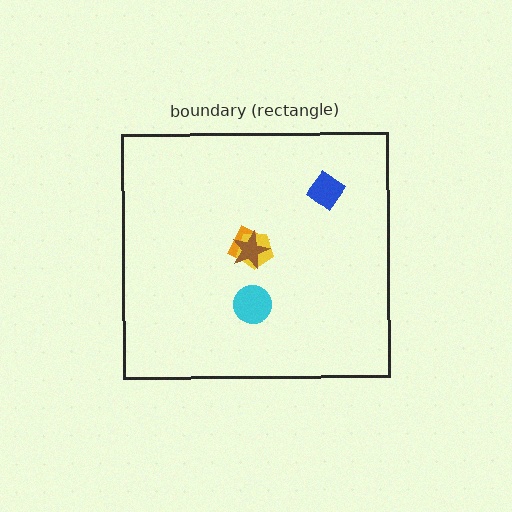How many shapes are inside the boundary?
5 inside, 0 outside.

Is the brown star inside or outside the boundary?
Inside.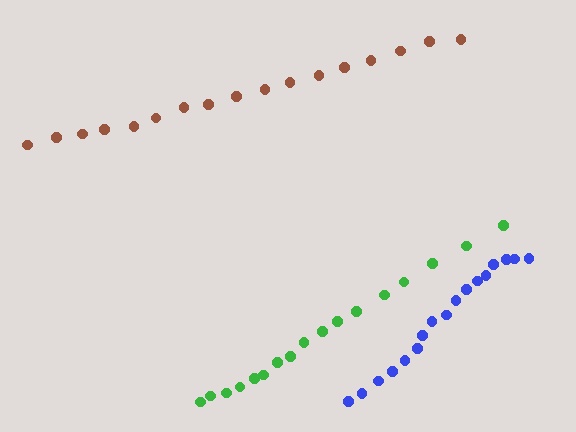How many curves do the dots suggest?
There are 3 distinct paths.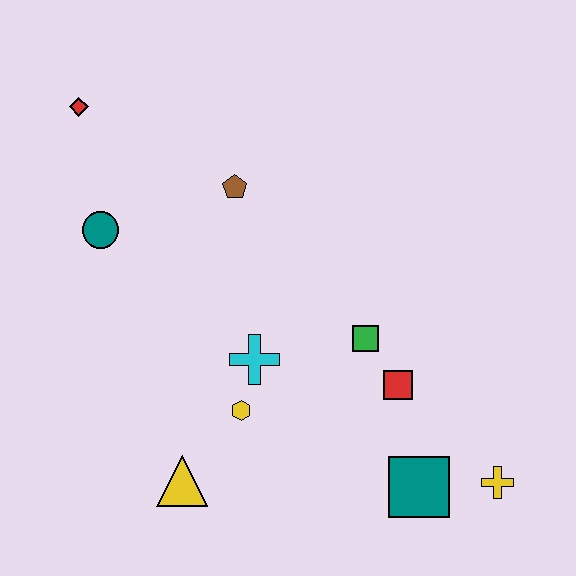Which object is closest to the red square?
The green square is closest to the red square.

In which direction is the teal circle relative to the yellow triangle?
The teal circle is above the yellow triangle.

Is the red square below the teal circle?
Yes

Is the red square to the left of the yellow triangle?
No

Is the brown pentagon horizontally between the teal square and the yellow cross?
No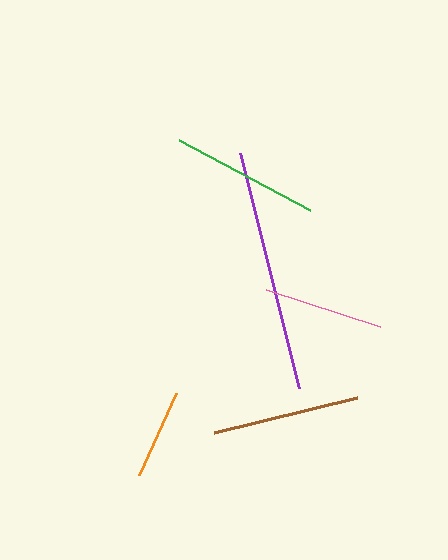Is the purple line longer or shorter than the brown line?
The purple line is longer than the brown line.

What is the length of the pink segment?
The pink segment is approximately 119 pixels long.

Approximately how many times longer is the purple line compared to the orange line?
The purple line is approximately 2.7 times the length of the orange line.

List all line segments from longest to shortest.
From longest to shortest: purple, green, brown, pink, orange.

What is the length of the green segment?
The green segment is approximately 148 pixels long.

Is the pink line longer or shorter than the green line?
The green line is longer than the pink line.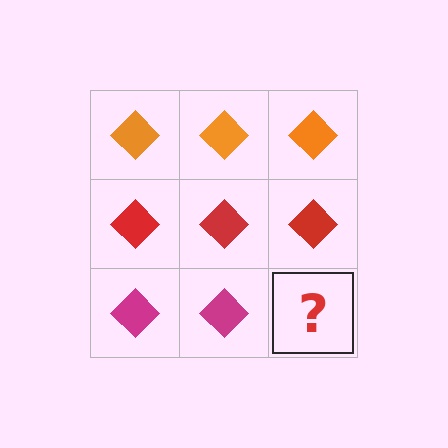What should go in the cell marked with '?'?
The missing cell should contain a magenta diamond.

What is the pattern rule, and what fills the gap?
The rule is that each row has a consistent color. The gap should be filled with a magenta diamond.